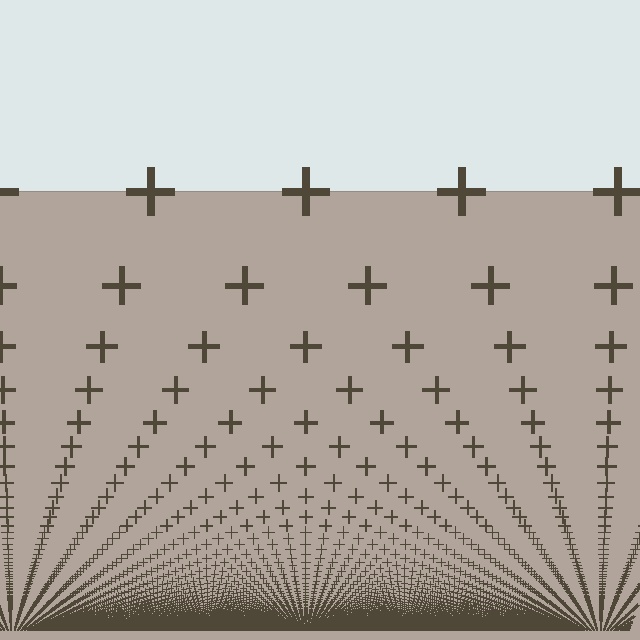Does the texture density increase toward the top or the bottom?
Density increases toward the bottom.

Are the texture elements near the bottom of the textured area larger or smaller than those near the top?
Smaller. The gradient is inverted — elements near the bottom are smaller and denser.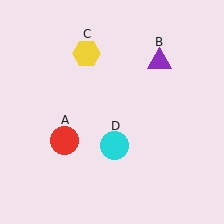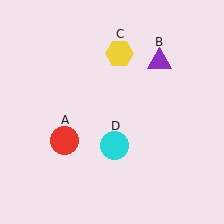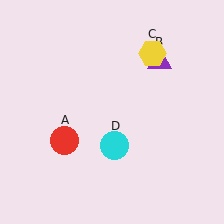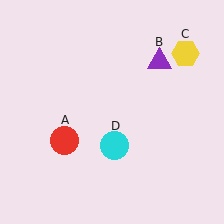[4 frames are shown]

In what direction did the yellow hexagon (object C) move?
The yellow hexagon (object C) moved right.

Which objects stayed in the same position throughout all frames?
Red circle (object A) and purple triangle (object B) and cyan circle (object D) remained stationary.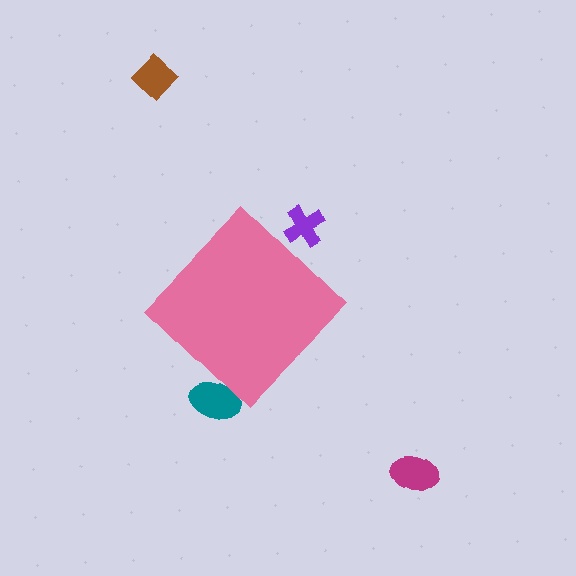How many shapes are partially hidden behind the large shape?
2 shapes are partially hidden.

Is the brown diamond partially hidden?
No, the brown diamond is fully visible.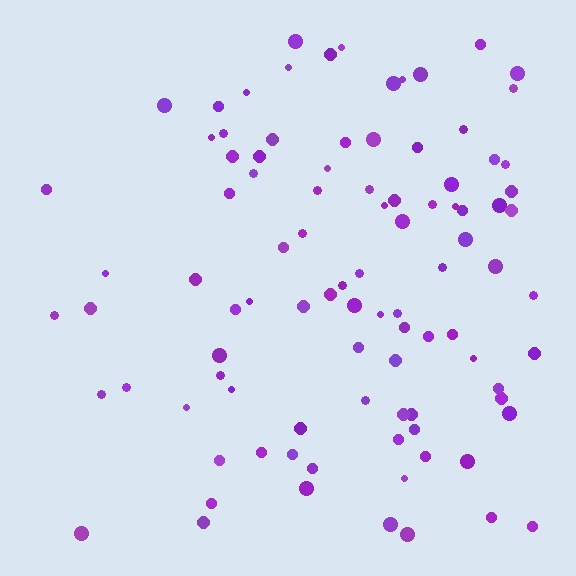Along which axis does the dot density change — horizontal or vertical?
Horizontal.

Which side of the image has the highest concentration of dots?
The right.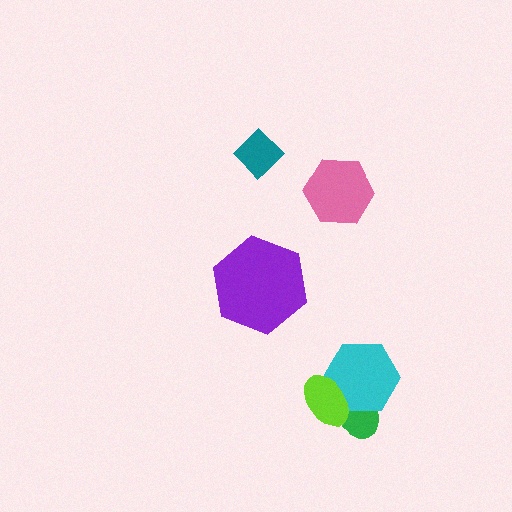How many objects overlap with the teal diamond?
0 objects overlap with the teal diamond.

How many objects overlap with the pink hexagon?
0 objects overlap with the pink hexagon.